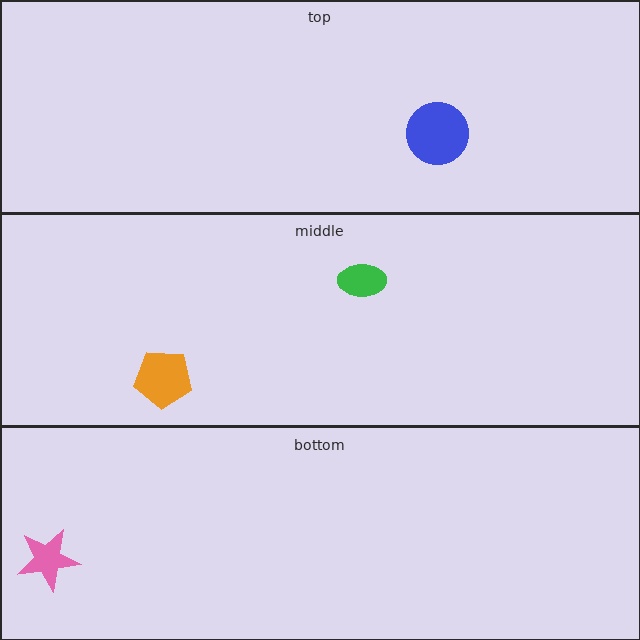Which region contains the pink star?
The bottom region.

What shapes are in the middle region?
The orange pentagon, the green ellipse.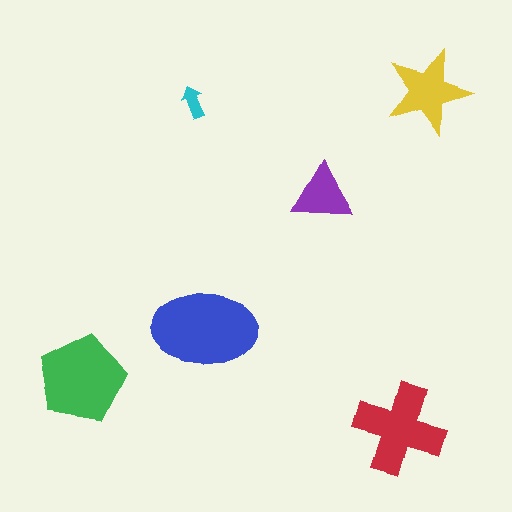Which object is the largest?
The blue ellipse.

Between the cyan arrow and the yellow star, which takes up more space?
The yellow star.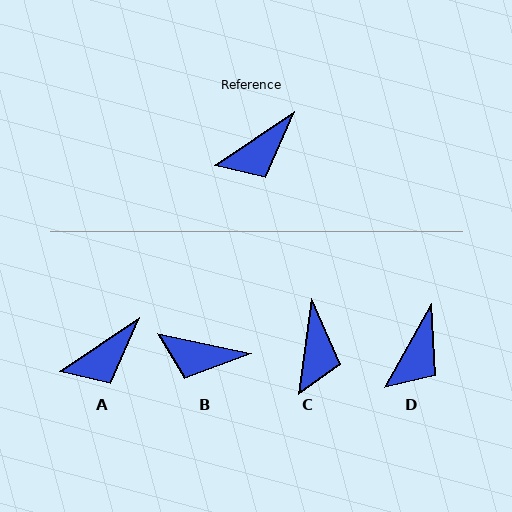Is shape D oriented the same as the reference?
No, it is off by about 26 degrees.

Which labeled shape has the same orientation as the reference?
A.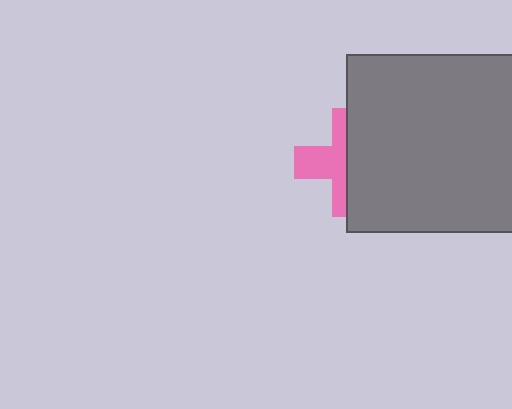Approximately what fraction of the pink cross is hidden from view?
Roughly 55% of the pink cross is hidden behind the gray square.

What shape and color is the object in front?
The object in front is a gray square.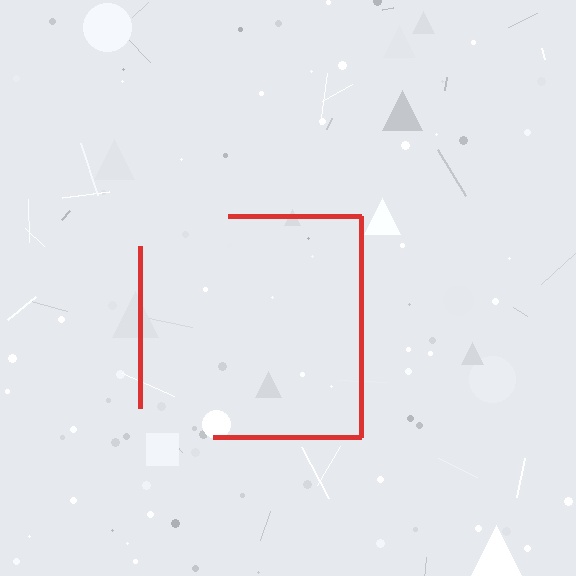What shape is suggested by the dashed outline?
The dashed outline suggests a square.